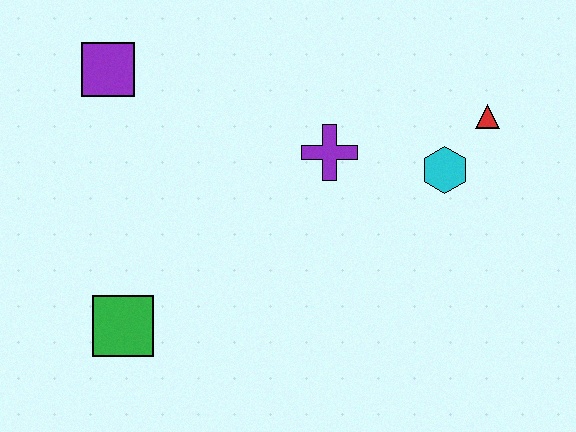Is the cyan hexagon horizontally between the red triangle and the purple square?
Yes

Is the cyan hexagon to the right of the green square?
Yes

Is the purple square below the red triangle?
No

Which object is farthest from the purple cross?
The green square is farthest from the purple cross.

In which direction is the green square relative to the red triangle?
The green square is to the left of the red triangle.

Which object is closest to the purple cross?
The cyan hexagon is closest to the purple cross.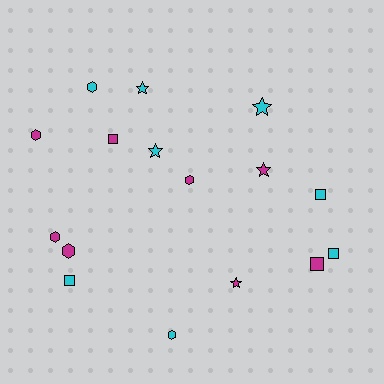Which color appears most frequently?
Cyan, with 8 objects.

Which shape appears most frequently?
Hexagon, with 6 objects.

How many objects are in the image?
There are 16 objects.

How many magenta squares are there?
There are 2 magenta squares.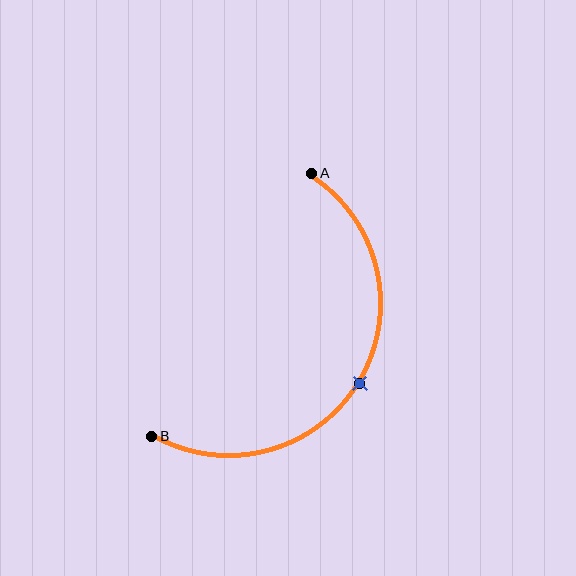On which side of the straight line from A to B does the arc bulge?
The arc bulges to the right of the straight line connecting A and B.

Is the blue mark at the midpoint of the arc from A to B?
Yes. The blue mark lies on the arc at equal arc-length from both A and B — it is the arc midpoint.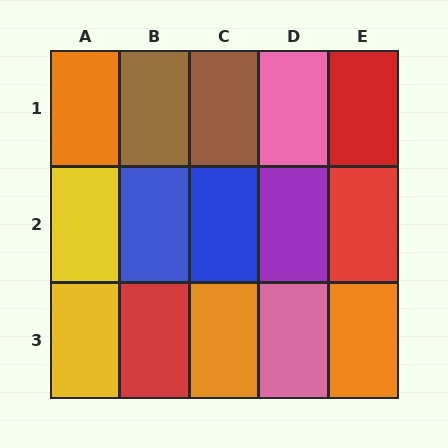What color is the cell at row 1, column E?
Red.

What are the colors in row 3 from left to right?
Yellow, red, orange, pink, orange.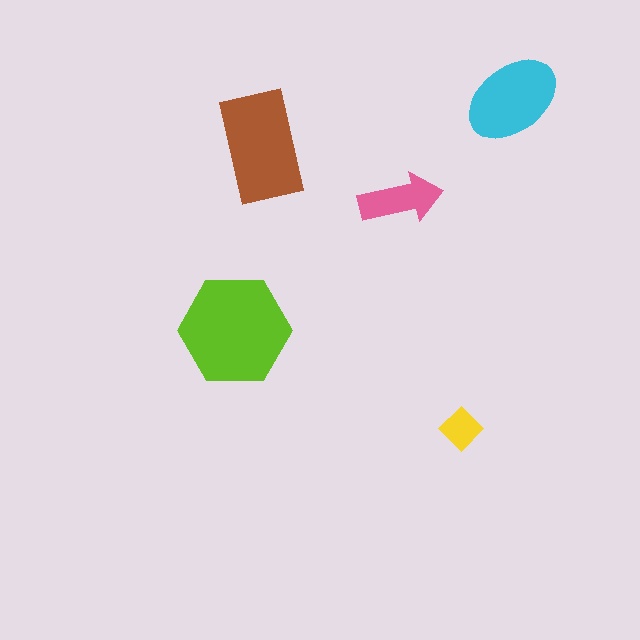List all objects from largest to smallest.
The lime hexagon, the brown rectangle, the cyan ellipse, the pink arrow, the yellow diamond.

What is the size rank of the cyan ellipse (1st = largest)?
3rd.